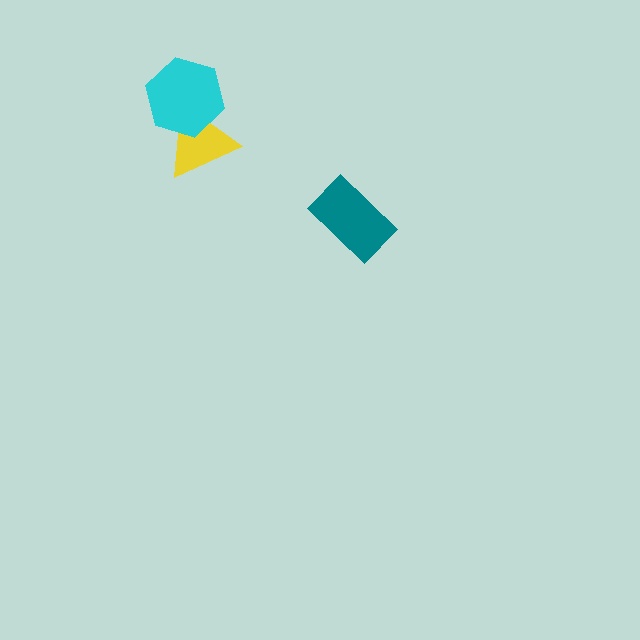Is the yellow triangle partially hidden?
Yes, it is partially covered by another shape.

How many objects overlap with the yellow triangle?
1 object overlaps with the yellow triangle.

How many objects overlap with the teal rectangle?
0 objects overlap with the teal rectangle.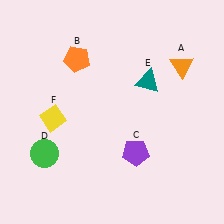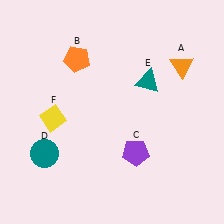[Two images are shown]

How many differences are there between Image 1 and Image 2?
There is 1 difference between the two images.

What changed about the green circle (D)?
In Image 1, D is green. In Image 2, it changed to teal.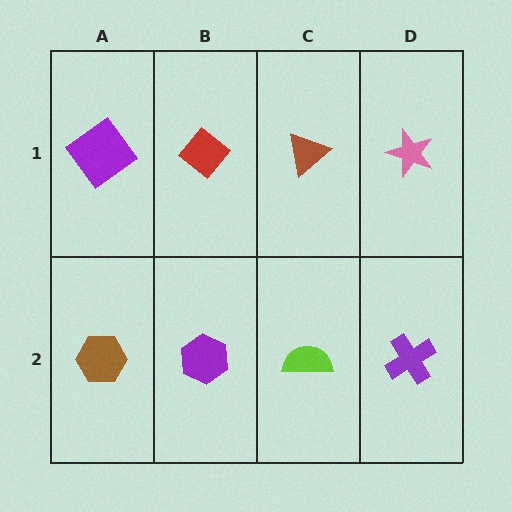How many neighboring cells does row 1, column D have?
2.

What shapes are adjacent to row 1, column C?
A lime semicircle (row 2, column C), a red diamond (row 1, column B), a pink star (row 1, column D).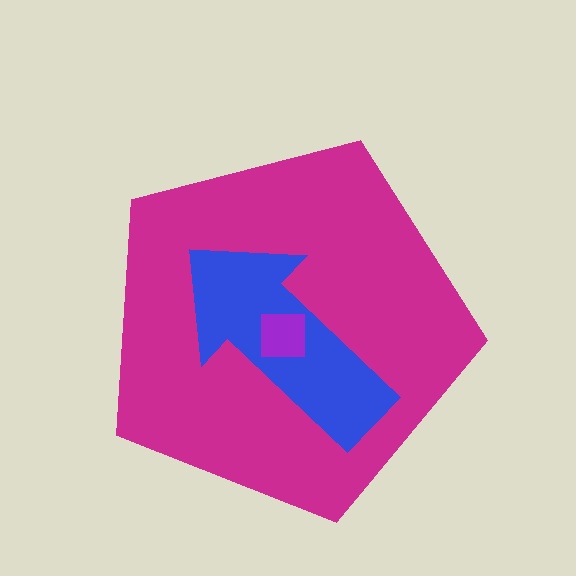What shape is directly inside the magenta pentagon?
The blue arrow.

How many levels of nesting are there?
3.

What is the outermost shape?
The magenta pentagon.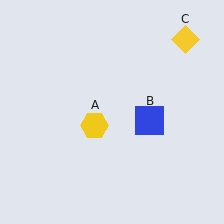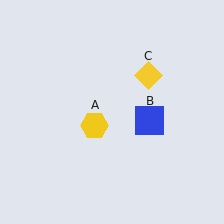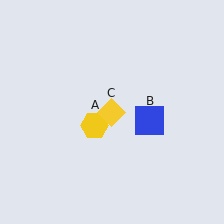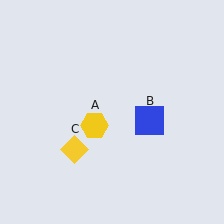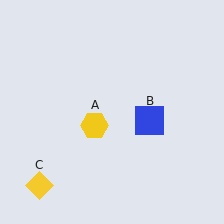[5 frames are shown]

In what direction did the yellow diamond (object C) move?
The yellow diamond (object C) moved down and to the left.